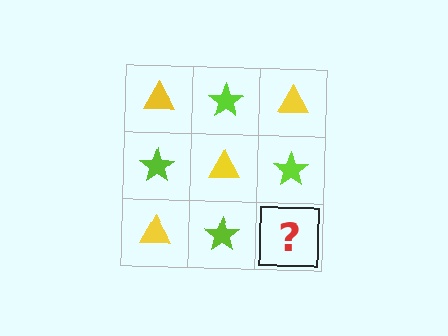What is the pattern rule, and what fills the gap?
The rule is that it alternates yellow triangle and lime star in a checkerboard pattern. The gap should be filled with a yellow triangle.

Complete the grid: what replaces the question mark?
The question mark should be replaced with a yellow triangle.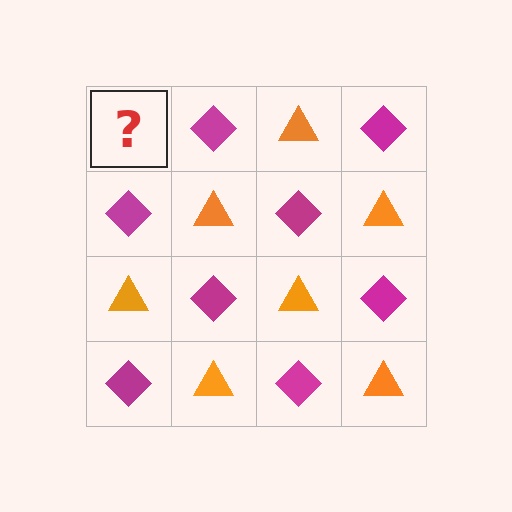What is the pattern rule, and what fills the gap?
The rule is that it alternates orange triangle and magenta diamond in a checkerboard pattern. The gap should be filled with an orange triangle.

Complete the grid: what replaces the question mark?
The question mark should be replaced with an orange triangle.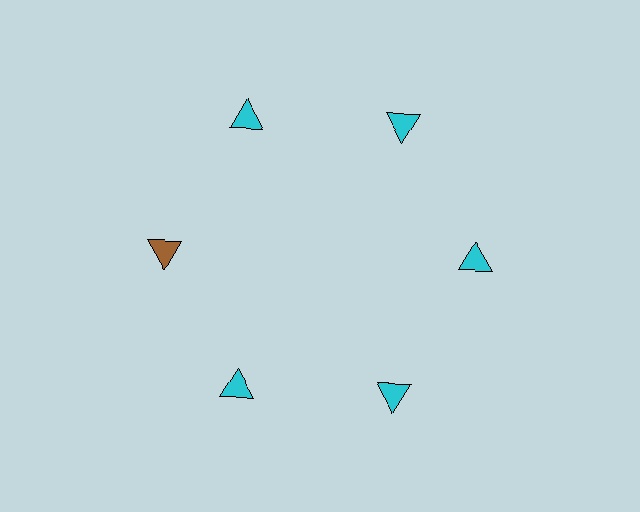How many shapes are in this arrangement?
There are 6 shapes arranged in a ring pattern.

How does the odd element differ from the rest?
It has a different color: brown instead of cyan.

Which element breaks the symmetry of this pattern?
The brown triangle at roughly the 9 o'clock position breaks the symmetry. All other shapes are cyan triangles.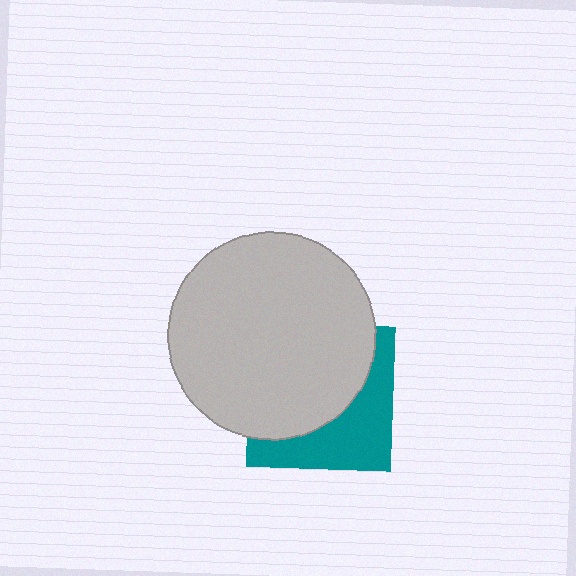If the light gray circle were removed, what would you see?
You would see the complete teal square.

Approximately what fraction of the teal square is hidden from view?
Roughly 59% of the teal square is hidden behind the light gray circle.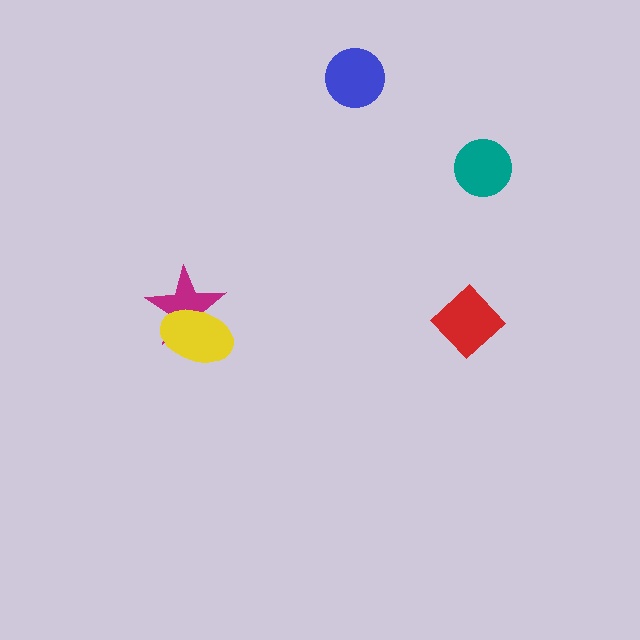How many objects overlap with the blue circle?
0 objects overlap with the blue circle.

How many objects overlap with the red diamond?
0 objects overlap with the red diamond.